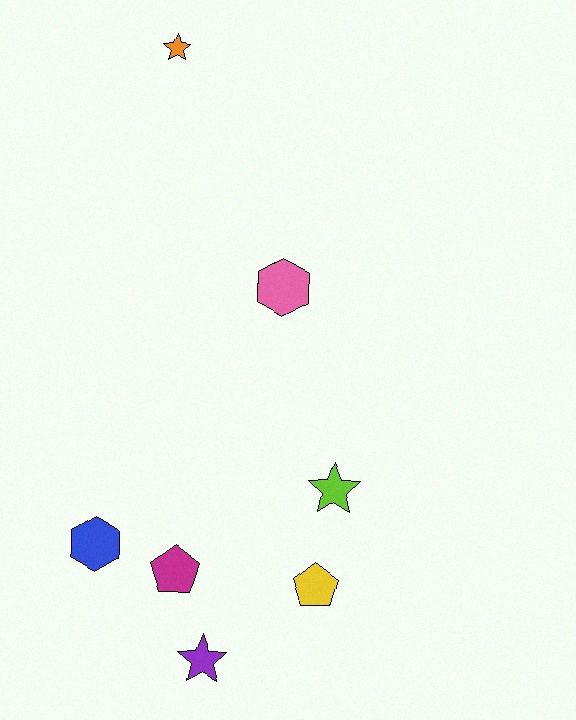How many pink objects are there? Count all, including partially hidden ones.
There is 1 pink object.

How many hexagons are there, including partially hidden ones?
There are 2 hexagons.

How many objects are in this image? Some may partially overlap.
There are 7 objects.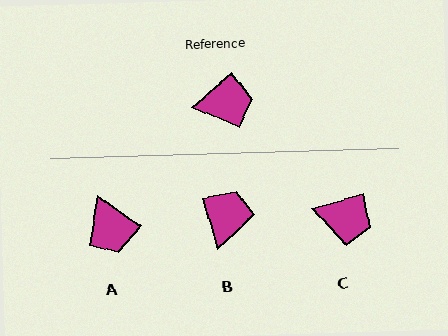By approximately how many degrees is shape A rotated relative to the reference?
Approximately 76 degrees clockwise.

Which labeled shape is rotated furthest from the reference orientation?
A, about 76 degrees away.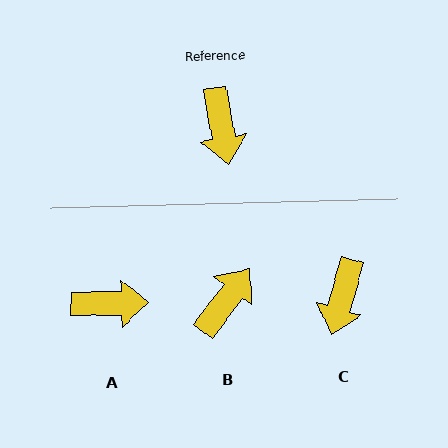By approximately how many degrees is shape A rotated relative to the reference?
Approximately 80 degrees counter-clockwise.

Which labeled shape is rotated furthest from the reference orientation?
B, about 133 degrees away.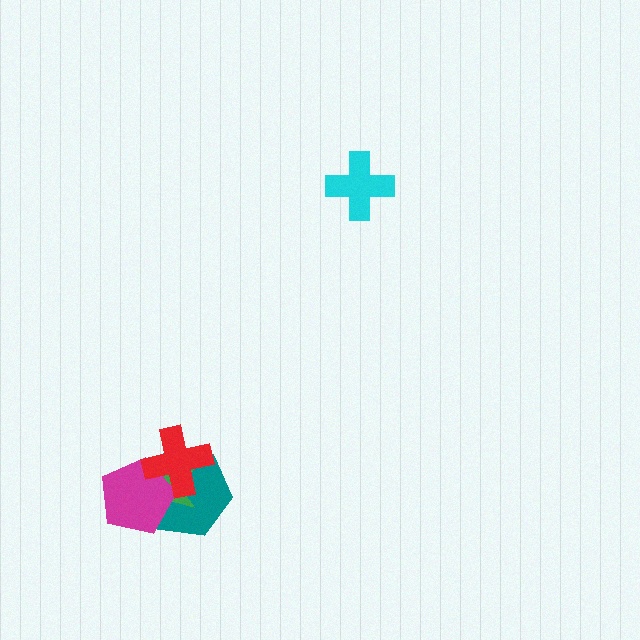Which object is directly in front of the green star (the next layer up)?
The magenta pentagon is directly in front of the green star.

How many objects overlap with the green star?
3 objects overlap with the green star.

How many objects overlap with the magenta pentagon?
3 objects overlap with the magenta pentagon.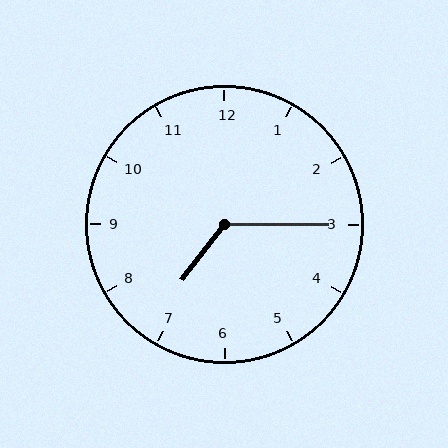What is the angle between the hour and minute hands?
Approximately 128 degrees.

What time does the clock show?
7:15.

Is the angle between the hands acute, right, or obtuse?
It is obtuse.